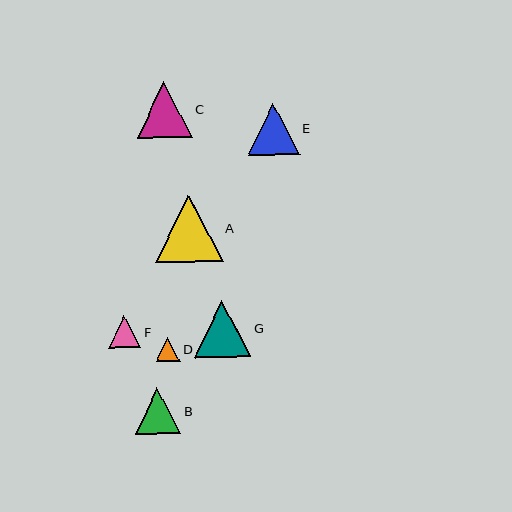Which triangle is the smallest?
Triangle D is the smallest with a size of approximately 24 pixels.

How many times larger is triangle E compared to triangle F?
Triangle E is approximately 1.6 times the size of triangle F.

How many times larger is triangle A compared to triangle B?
Triangle A is approximately 1.5 times the size of triangle B.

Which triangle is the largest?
Triangle A is the largest with a size of approximately 67 pixels.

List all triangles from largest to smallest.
From largest to smallest: A, G, C, E, B, F, D.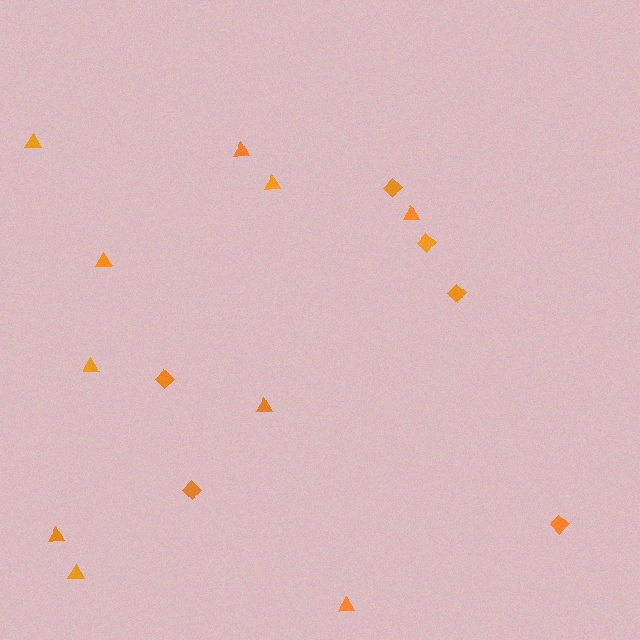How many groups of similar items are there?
There are 2 groups: one group of triangles (10) and one group of diamonds (6).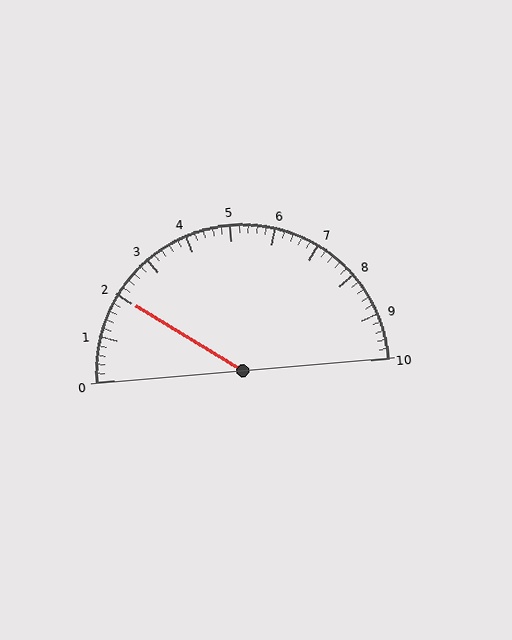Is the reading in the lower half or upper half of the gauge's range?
The reading is in the lower half of the range (0 to 10).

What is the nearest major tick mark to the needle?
The nearest major tick mark is 2.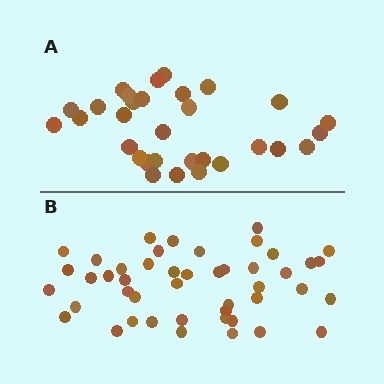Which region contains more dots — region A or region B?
Region B (the bottom region) has more dots.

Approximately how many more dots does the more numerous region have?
Region B has approximately 15 more dots than region A.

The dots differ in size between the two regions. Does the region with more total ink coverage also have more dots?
No. Region A has more total ink coverage because its dots are larger, but region B actually contains more individual dots. Total area can be misleading — the number of items is what matters here.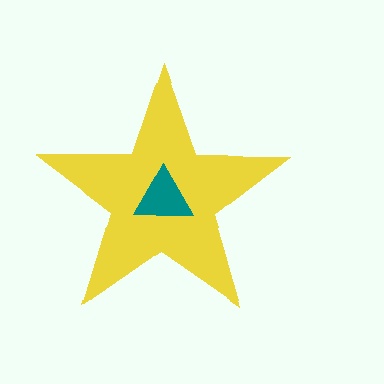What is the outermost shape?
The yellow star.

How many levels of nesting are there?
2.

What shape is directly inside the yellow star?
The teal triangle.